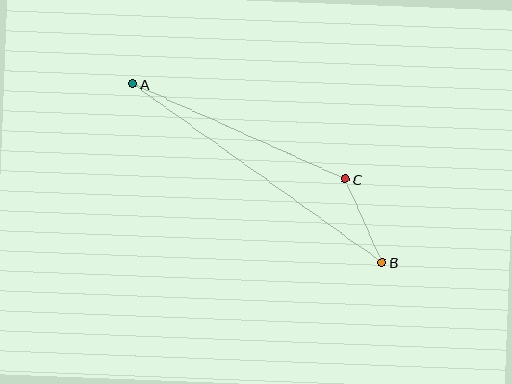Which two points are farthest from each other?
Points A and B are farthest from each other.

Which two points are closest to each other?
Points B and C are closest to each other.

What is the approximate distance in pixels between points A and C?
The distance between A and C is approximately 233 pixels.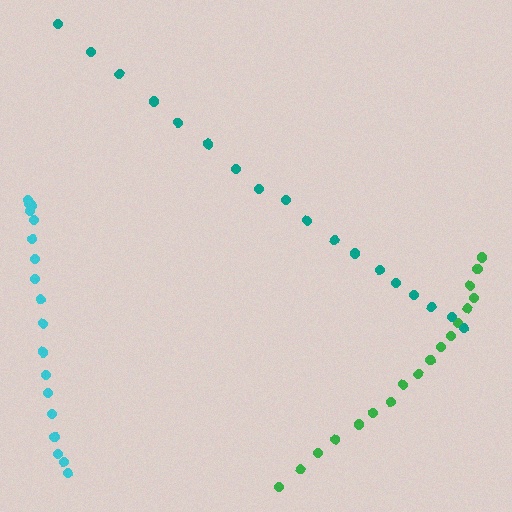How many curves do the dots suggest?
There are 3 distinct paths.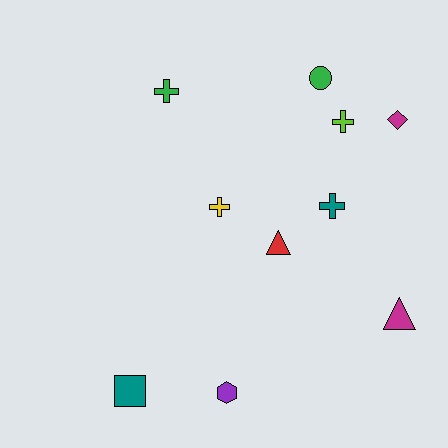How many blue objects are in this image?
There are no blue objects.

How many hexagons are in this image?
There is 1 hexagon.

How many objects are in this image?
There are 10 objects.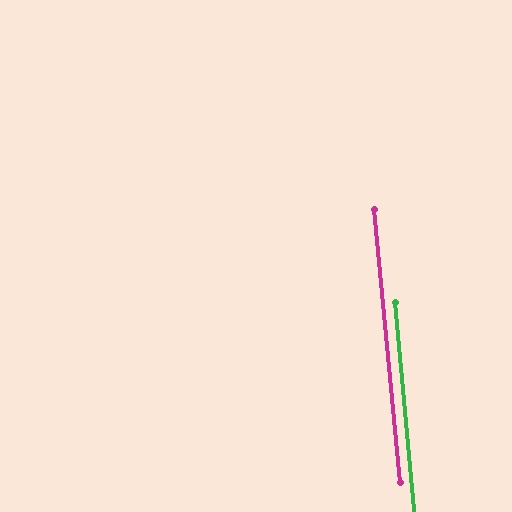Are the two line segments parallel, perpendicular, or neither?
Parallel — their directions differ by only 0.0°.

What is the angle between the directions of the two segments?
Approximately 0 degrees.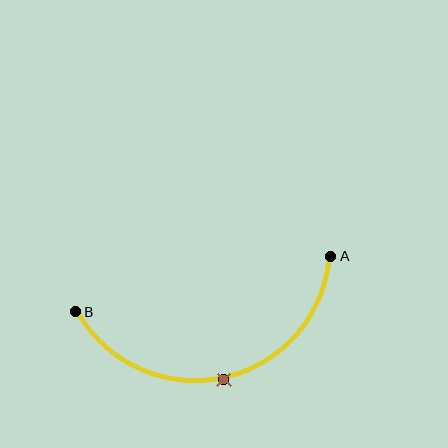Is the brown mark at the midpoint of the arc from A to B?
Yes. The brown mark lies on the arc at equal arc-length from both A and B — it is the arc midpoint.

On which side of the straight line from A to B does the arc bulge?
The arc bulges below the straight line connecting A and B.